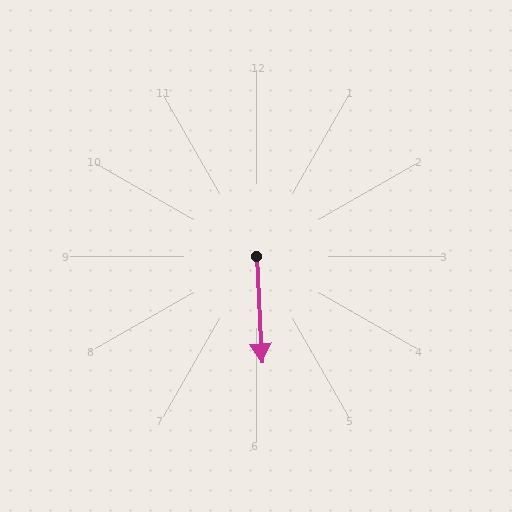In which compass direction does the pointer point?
South.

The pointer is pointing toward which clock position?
Roughly 6 o'clock.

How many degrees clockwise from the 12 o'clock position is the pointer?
Approximately 177 degrees.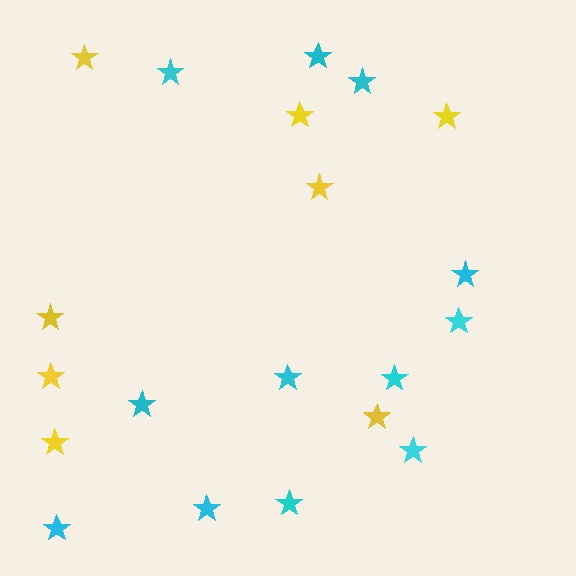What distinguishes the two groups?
There are 2 groups: one group of yellow stars (8) and one group of cyan stars (12).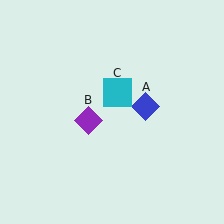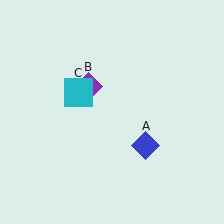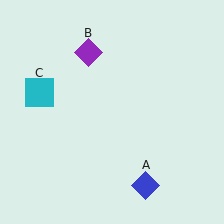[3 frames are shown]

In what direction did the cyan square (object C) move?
The cyan square (object C) moved left.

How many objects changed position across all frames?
3 objects changed position: blue diamond (object A), purple diamond (object B), cyan square (object C).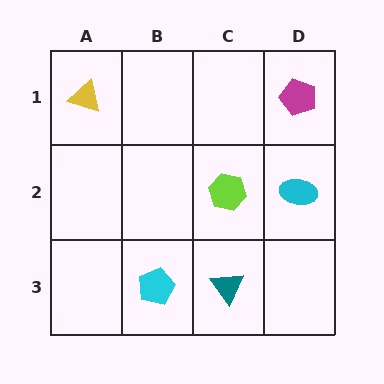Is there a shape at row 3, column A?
No, that cell is empty.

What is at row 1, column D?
A magenta pentagon.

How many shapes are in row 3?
2 shapes.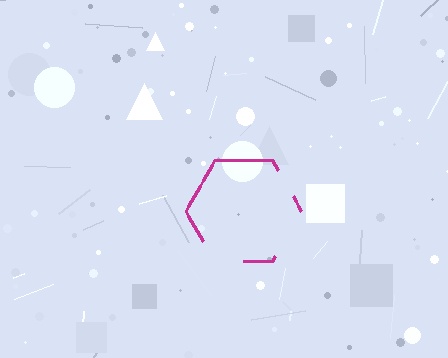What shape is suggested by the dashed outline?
The dashed outline suggests a hexagon.